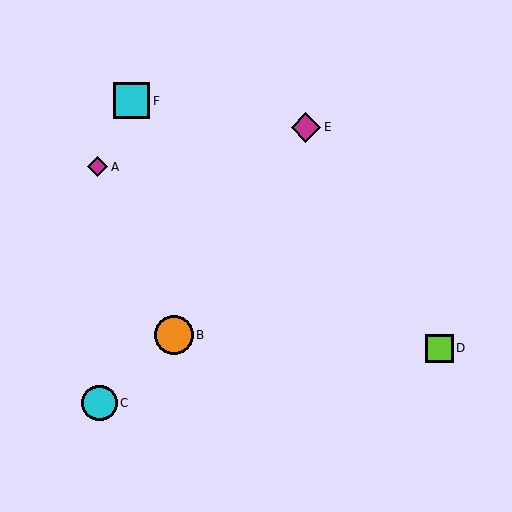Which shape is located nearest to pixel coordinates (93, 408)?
The cyan circle (labeled C) at (99, 403) is nearest to that location.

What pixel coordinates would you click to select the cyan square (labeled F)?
Click at (132, 101) to select the cyan square F.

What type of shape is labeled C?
Shape C is a cyan circle.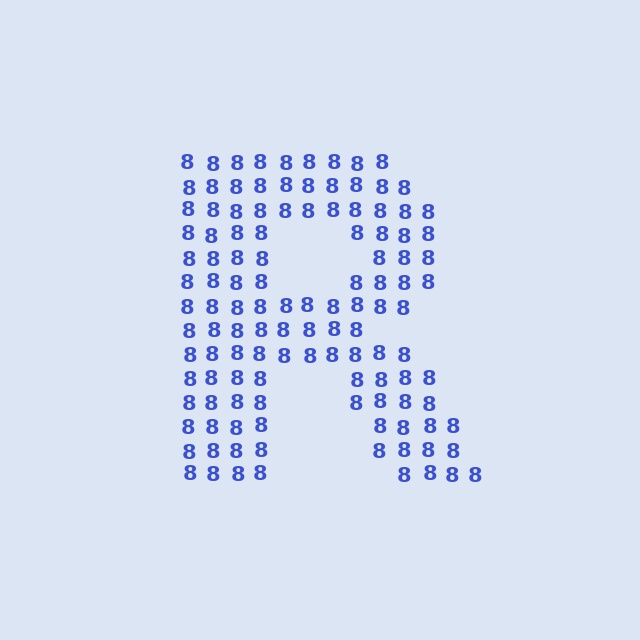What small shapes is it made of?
It is made of small digit 8's.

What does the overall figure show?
The overall figure shows the letter R.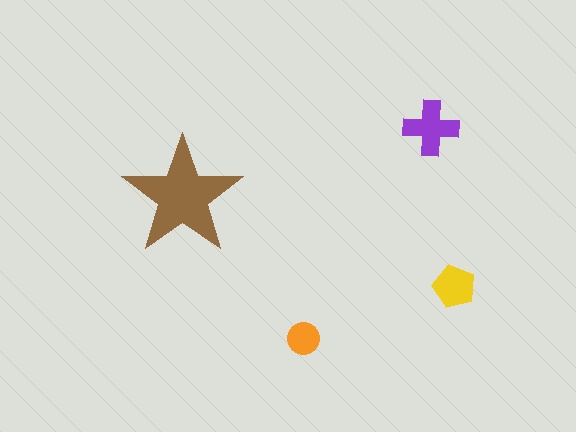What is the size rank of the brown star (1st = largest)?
1st.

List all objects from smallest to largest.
The orange circle, the yellow pentagon, the purple cross, the brown star.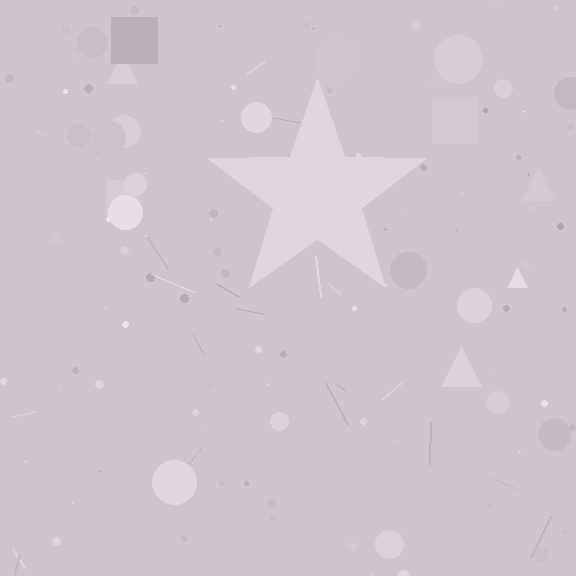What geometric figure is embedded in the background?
A star is embedded in the background.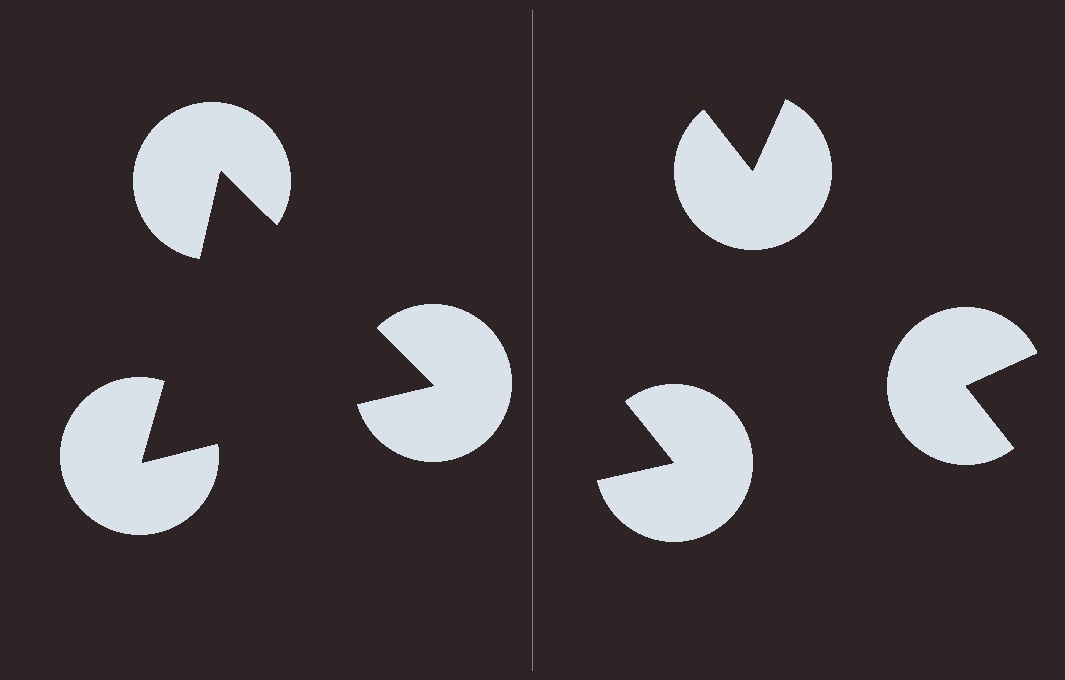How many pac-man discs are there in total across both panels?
6 — 3 on each side.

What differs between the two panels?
The pac-man discs are positioned identically on both sides; only the wedge orientations differ. On the left they align to a triangle; on the right they are misaligned.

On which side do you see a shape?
An illusory triangle appears on the left side. On the right side the wedge cuts are rotated, so no coherent shape forms.